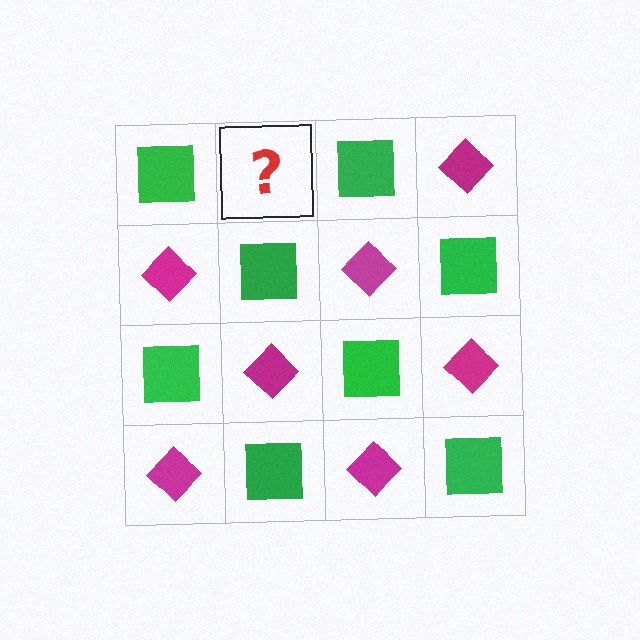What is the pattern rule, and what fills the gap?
The rule is that it alternates green square and magenta diamond in a checkerboard pattern. The gap should be filled with a magenta diamond.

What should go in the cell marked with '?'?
The missing cell should contain a magenta diamond.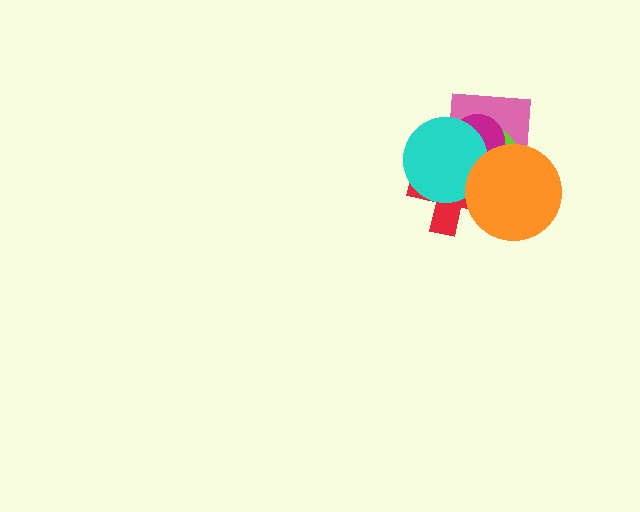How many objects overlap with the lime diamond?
5 objects overlap with the lime diamond.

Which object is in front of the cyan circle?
The orange circle is in front of the cyan circle.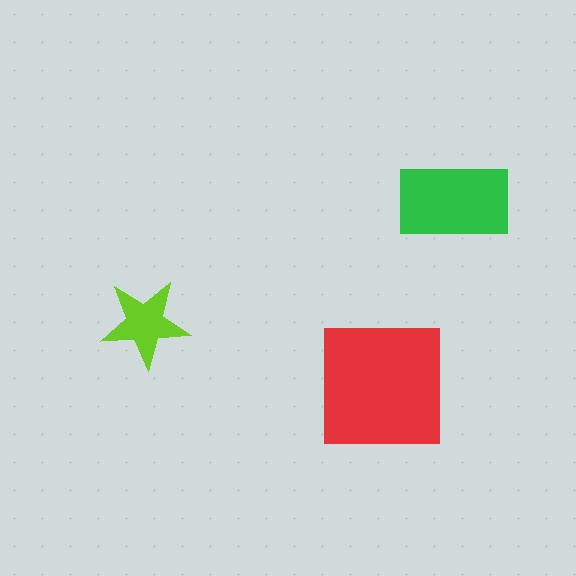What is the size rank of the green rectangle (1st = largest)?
2nd.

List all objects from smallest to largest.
The lime star, the green rectangle, the red square.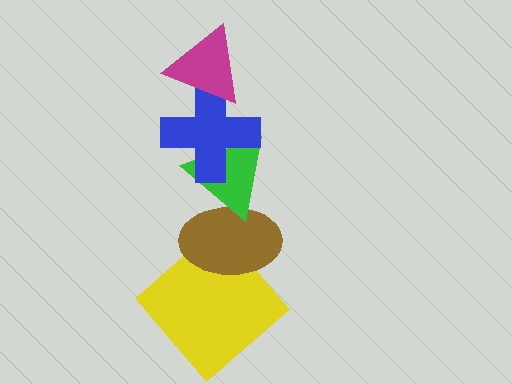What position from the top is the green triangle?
The green triangle is 3rd from the top.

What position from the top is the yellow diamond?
The yellow diamond is 5th from the top.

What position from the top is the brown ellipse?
The brown ellipse is 4th from the top.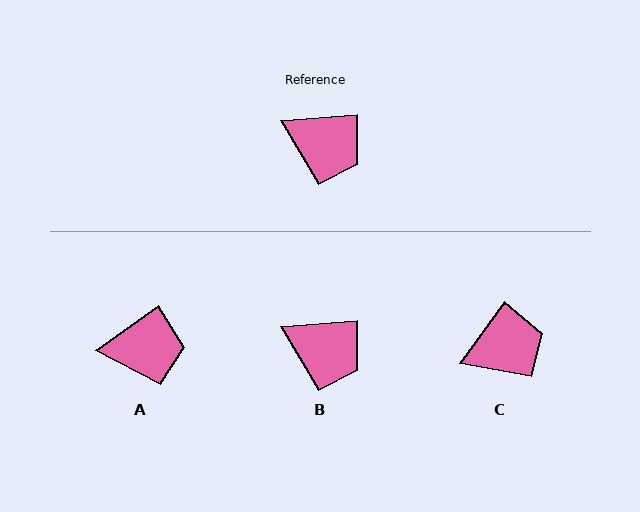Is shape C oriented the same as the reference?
No, it is off by about 49 degrees.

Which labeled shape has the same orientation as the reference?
B.